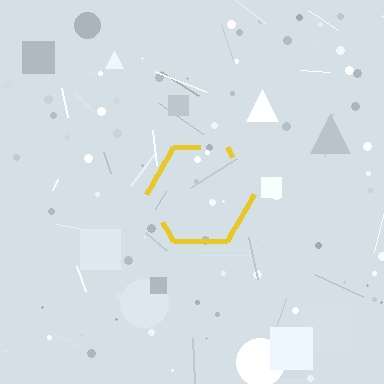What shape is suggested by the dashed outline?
The dashed outline suggests a hexagon.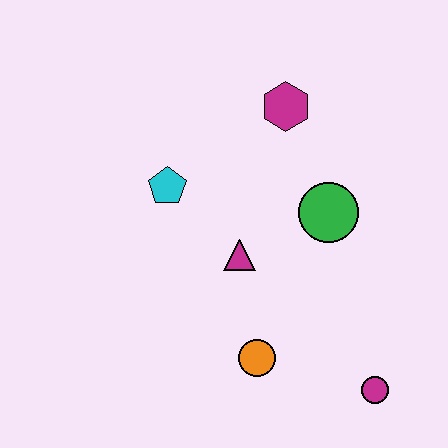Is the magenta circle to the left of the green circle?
No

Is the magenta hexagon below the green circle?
No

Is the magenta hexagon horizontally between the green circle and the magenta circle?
No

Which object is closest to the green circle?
The magenta triangle is closest to the green circle.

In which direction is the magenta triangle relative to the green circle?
The magenta triangle is to the left of the green circle.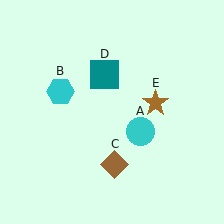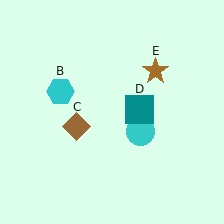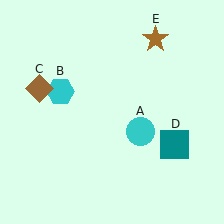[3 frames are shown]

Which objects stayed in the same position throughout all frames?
Cyan circle (object A) and cyan hexagon (object B) remained stationary.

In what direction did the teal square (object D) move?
The teal square (object D) moved down and to the right.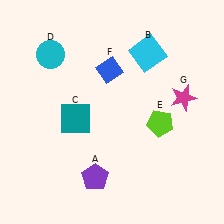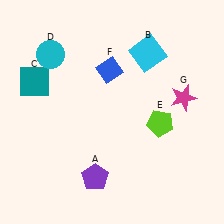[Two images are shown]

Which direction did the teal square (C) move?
The teal square (C) moved left.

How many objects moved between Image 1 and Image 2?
1 object moved between the two images.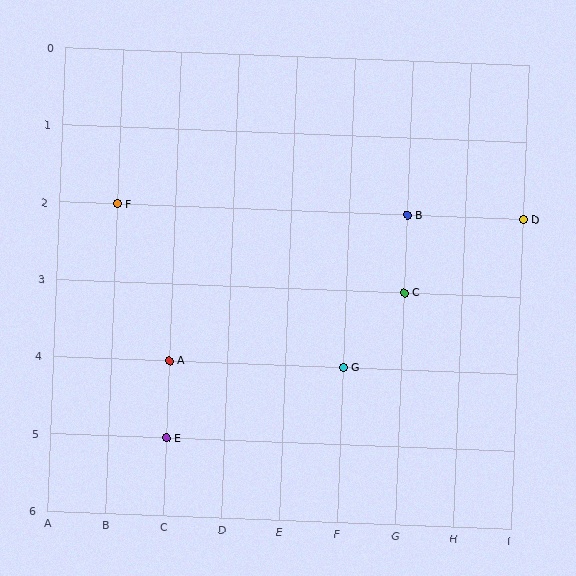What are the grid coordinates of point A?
Point A is at grid coordinates (C, 4).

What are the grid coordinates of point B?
Point B is at grid coordinates (G, 2).